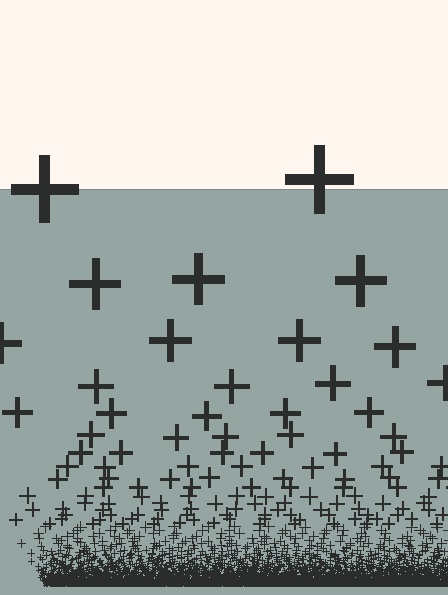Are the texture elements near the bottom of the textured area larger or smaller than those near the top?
Smaller. The gradient is inverted — elements near the bottom are smaller and denser.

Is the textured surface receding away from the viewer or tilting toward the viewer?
The surface appears to tilt toward the viewer. Texture elements get larger and sparser toward the top.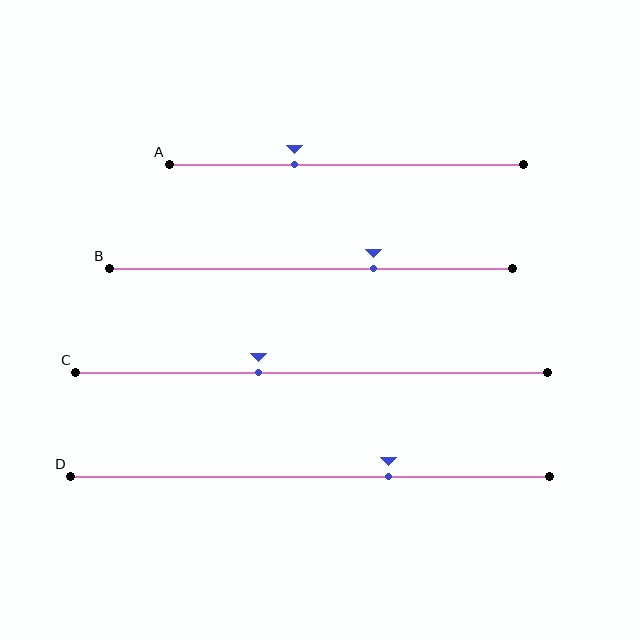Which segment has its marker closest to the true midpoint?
Segment C has its marker closest to the true midpoint.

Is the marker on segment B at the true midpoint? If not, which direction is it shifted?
No, the marker on segment B is shifted to the right by about 16% of the segment length.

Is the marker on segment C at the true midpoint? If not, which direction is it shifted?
No, the marker on segment C is shifted to the left by about 11% of the segment length.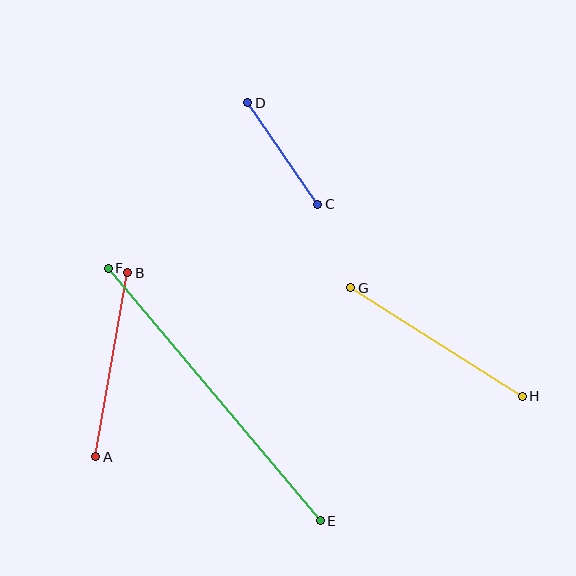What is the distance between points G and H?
The distance is approximately 203 pixels.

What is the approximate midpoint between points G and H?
The midpoint is at approximately (436, 342) pixels.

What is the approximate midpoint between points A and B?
The midpoint is at approximately (112, 365) pixels.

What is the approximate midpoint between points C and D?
The midpoint is at approximately (283, 153) pixels.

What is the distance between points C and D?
The distance is approximately 124 pixels.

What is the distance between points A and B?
The distance is approximately 187 pixels.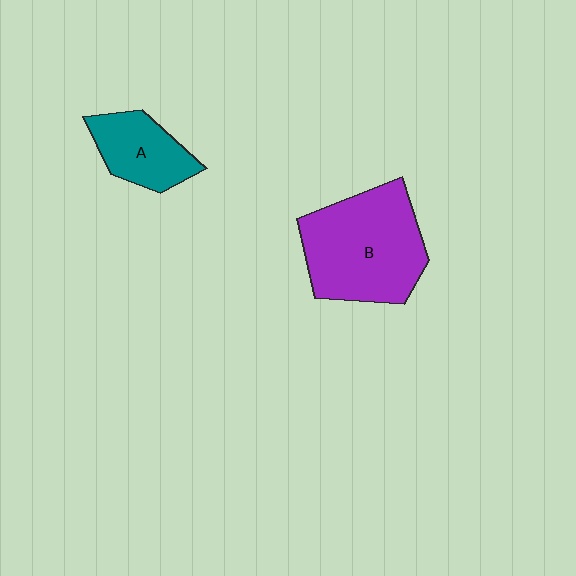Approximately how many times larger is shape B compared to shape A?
Approximately 2.0 times.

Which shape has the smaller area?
Shape A (teal).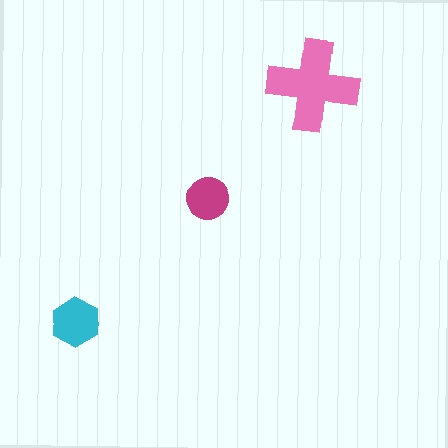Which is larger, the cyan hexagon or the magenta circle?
The cyan hexagon.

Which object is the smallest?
The magenta circle.